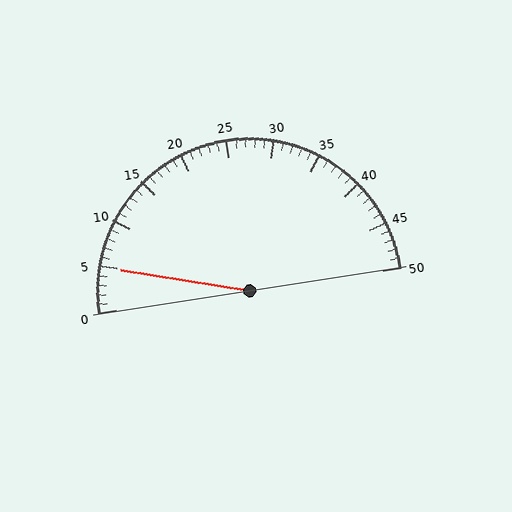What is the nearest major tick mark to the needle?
The nearest major tick mark is 5.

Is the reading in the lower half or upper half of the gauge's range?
The reading is in the lower half of the range (0 to 50).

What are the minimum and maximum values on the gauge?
The gauge ranges from 0 to 50.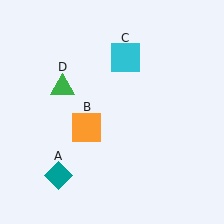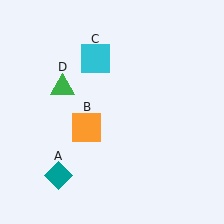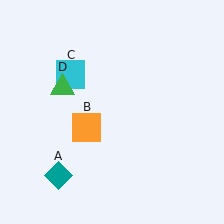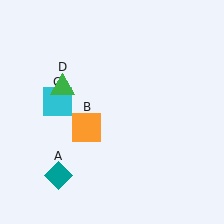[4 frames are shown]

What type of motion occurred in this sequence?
The cyan square (object C) rotated counterclockwise around the center of the scene.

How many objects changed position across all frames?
1 object changed position: cyan square (object C).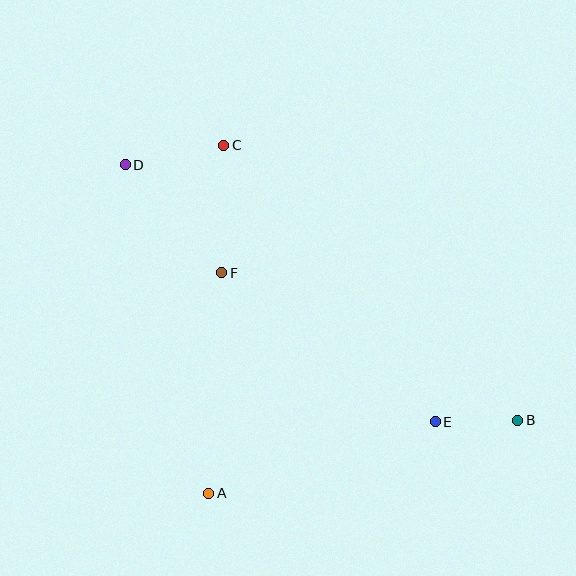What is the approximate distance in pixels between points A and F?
The distance between A and F is approximately 221 pixels.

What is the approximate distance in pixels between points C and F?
The distance between C and F is approximately 128 pixels.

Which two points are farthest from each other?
Points B and D are farthest from each other.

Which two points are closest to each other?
Points B and E are closest to each other.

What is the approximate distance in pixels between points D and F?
The distance between D and F is approximately 145 pixels.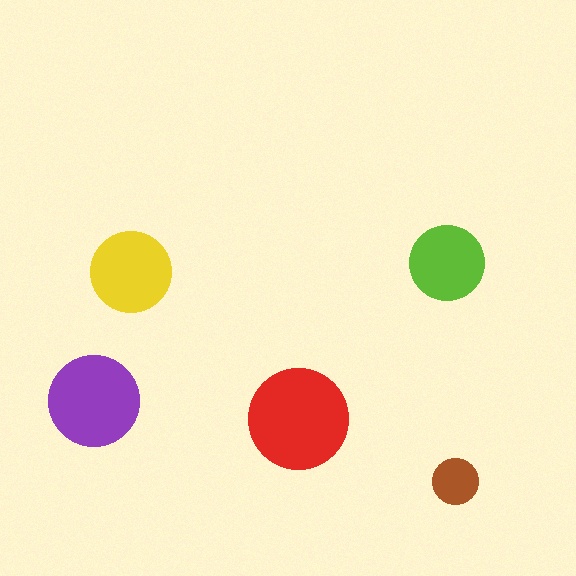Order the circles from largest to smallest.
the red one, the purple one, the yellow one, the lime one, the brown one.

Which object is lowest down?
The brown circle is bottommost.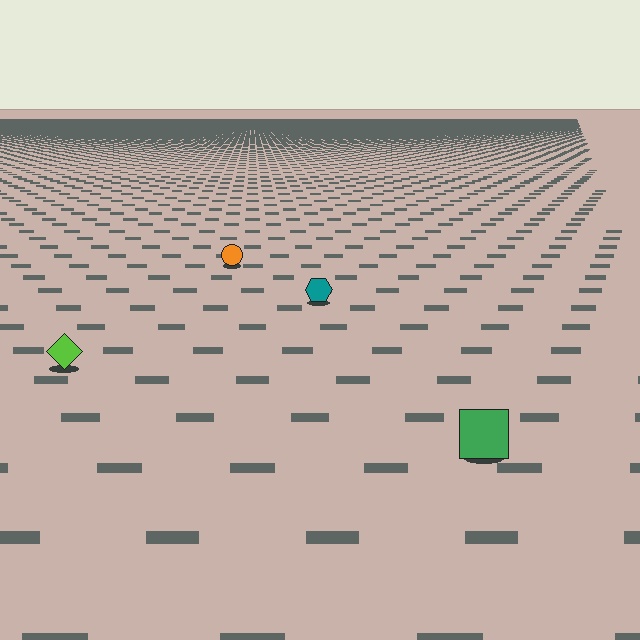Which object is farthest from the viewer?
The orange circle is farthest from the viewer. It appears smaller and the ground texture around it is denser.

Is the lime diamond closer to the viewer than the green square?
No. The green square is closer — you can tell from the texture gradient: the ground texture is coarser near it.